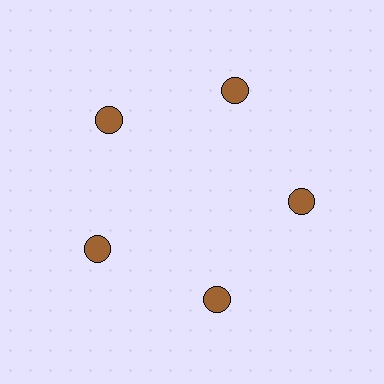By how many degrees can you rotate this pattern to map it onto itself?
The pattern maps onto itself every 72 degrees of rotation.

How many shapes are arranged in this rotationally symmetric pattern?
There are 5 shapes, arranged in 5 groups of 1.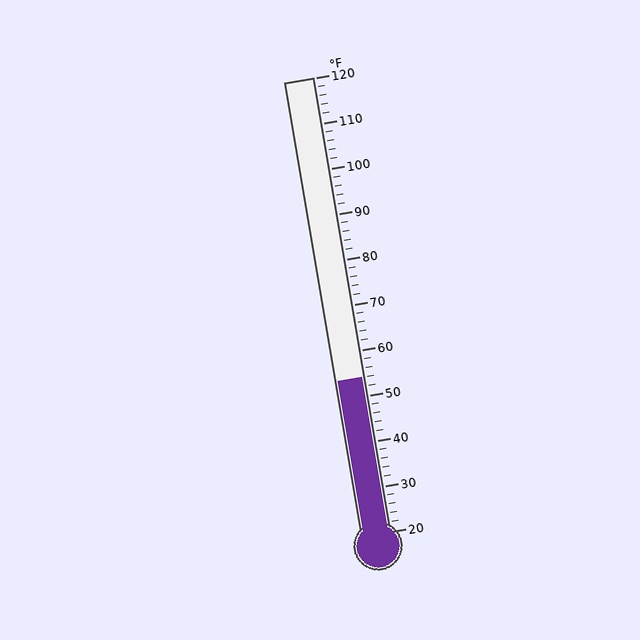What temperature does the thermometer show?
The thermometer shows approximately 54°F.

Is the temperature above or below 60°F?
The temperature is below 60°F.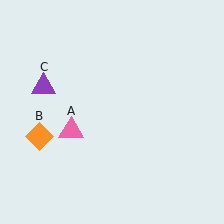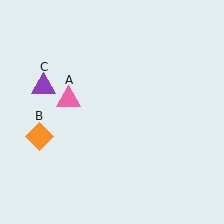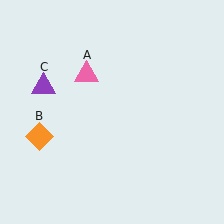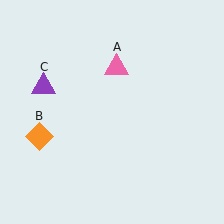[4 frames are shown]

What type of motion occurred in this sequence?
The pink triangle (object A) rotated clockwise around the center of the scene.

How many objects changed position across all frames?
1 object changed position: pink triangle (object A).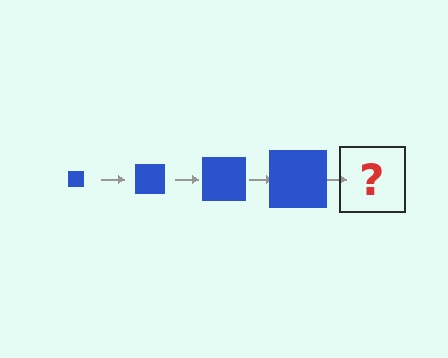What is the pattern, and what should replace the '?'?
The pattern is that the square gets progressively larger each step. The '?' should be a blue square, larger than the previous one.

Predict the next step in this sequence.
The next step is a blue square, larger than the previous one.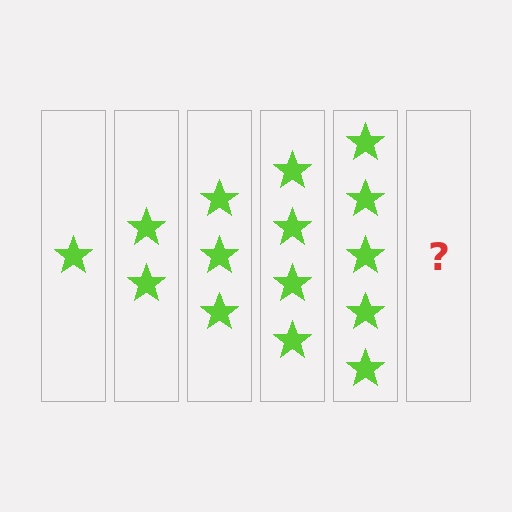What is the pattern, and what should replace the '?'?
The pattern is that each step adds one more star. The '?' should be 6 stars.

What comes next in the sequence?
The next element should be 6 stars.